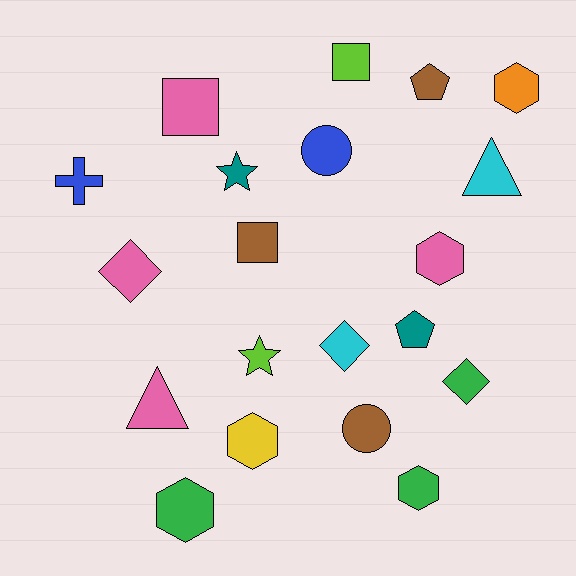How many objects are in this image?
There are 20 objects.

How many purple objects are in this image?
There are no purple objects.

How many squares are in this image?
There are 3 squares.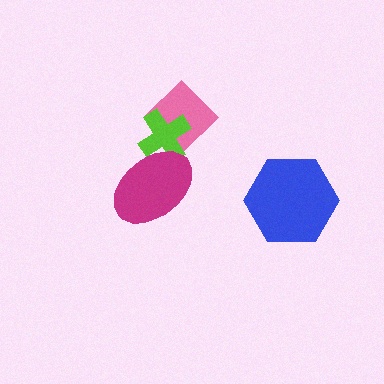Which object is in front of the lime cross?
The magenta ellipse is in front of the lime cross.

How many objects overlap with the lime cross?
2 objects overlap with the lime cross.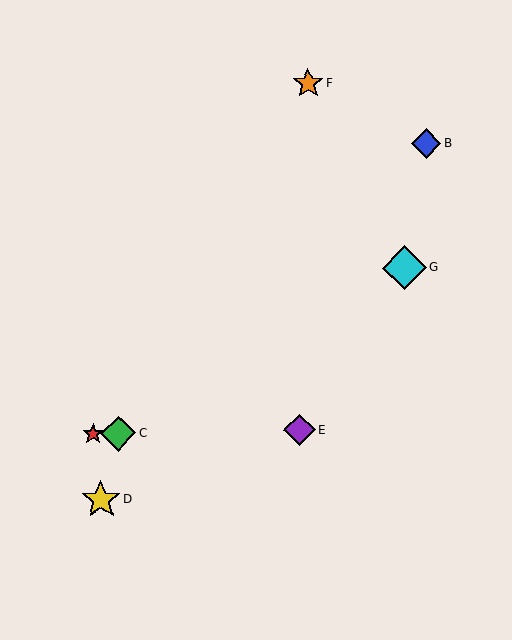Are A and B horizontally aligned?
No, A is at y≈434 and B is at y≈143.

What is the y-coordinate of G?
Object G is at y≈267.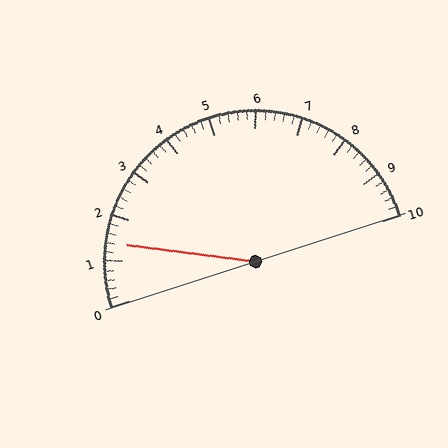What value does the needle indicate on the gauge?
The needle indicates approximately 1.4.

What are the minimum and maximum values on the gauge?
The gauge ranges from 0 to 10.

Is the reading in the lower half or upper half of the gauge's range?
The reading is in the lower half of the range (0 to 10).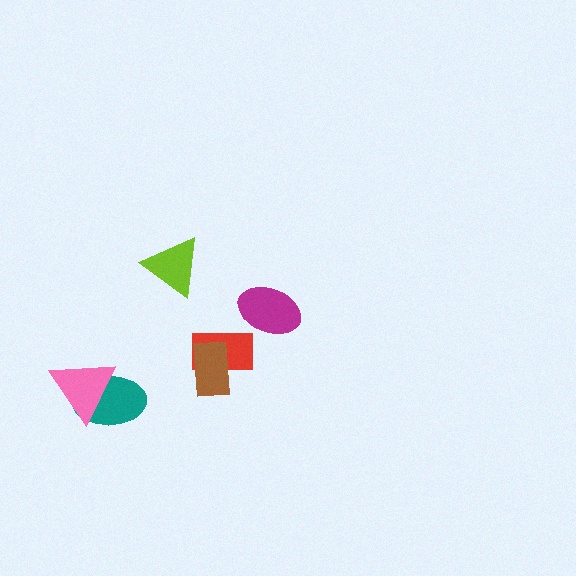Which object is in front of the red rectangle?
The brown rectangle is in front of the red rectangle.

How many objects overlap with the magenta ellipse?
0 objects overlap with the magenta ellipse.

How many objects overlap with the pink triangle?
1 object overlaps with the pink triangle.